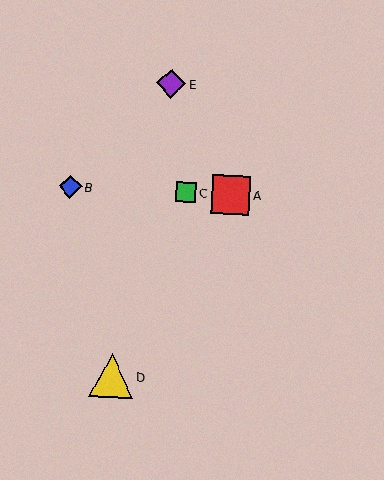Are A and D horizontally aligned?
No, A is at y≈195 and D is at y≈376.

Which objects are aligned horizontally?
Objects A, B, C are aligned horizontally.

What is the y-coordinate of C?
Object C is at y≈193.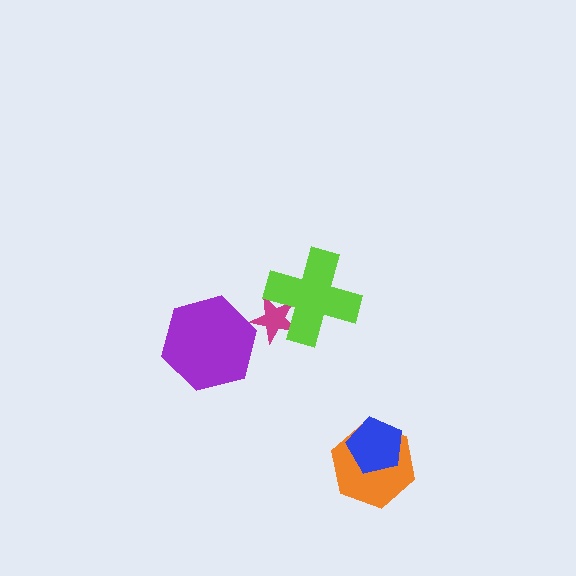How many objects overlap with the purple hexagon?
0 objects overlap with the purple hexagon.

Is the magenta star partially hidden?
Yes, it is partially covered by another shape.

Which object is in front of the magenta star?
The lime cross is in front of the magenta star.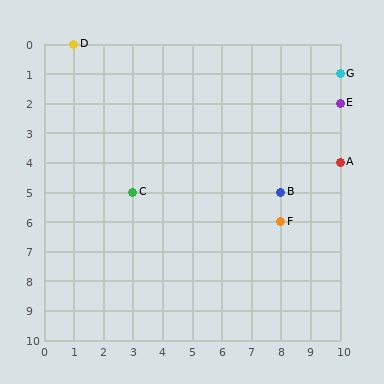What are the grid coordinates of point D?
Point D is at grid coordinates (1, 0).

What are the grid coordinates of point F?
Point F is at grid coordinates (8, 6).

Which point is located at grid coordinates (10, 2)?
Point E is at (10, 2).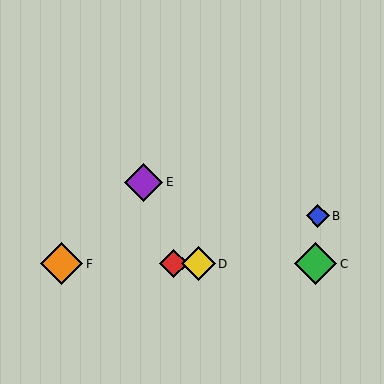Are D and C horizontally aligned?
Yes, both are at y≈264.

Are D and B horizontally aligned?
No, D is at y≈264 and B is at y≈216.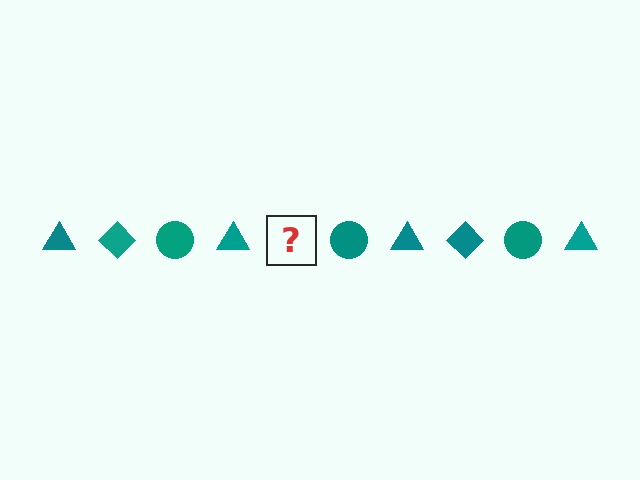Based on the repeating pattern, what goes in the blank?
The blank should be a teal diamond.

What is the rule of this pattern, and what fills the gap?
The rule is that the pattern cycles through triangle, diamond, circle shapes in teal. The gap should be filled with a teal diamond.